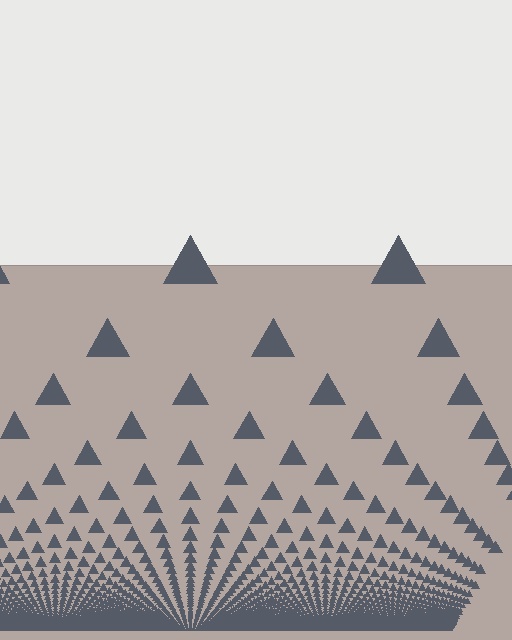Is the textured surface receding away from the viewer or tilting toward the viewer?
The surface appears to tilt toward the viewer. Texture elements get larger and sparser toward the top.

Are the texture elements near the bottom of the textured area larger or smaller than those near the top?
Smaller. The gradient is inverted — elements near the bottom are smaller and denser.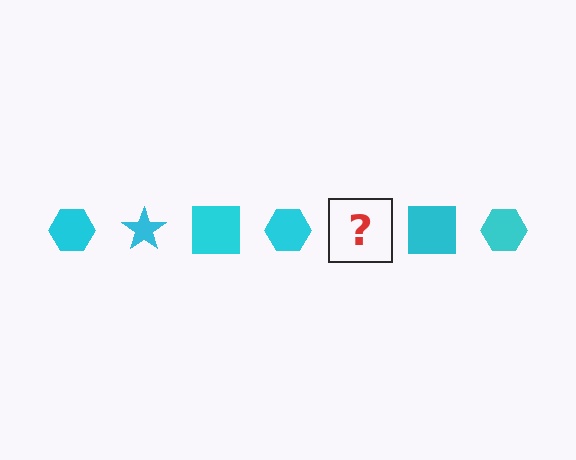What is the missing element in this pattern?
The missing element is a cyan star.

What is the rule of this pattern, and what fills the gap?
The rule is that the pattern cycles through hexagon, star, square shapes in cyan. The gap should be filled with a cyan star.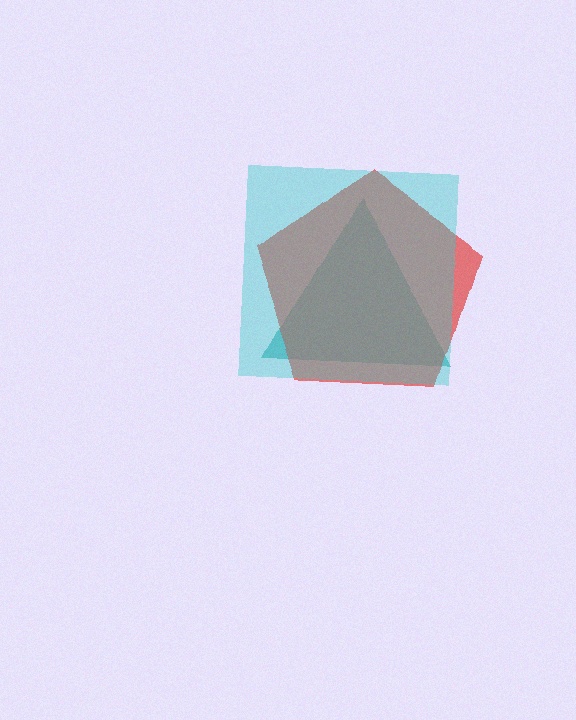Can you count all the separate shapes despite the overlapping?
Yes, there are 3 separate shapes.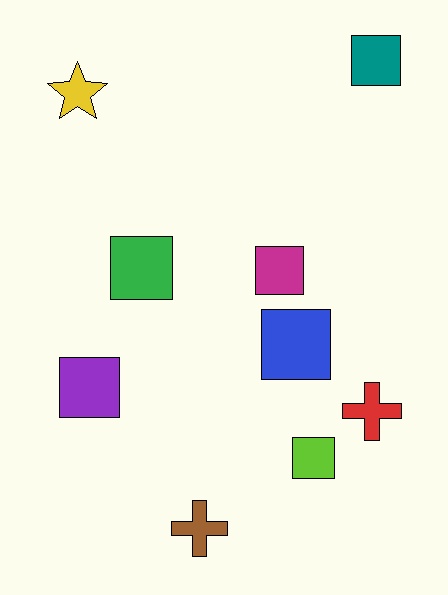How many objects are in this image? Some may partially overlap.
There are 9 objects.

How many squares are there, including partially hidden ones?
There are 6 squares.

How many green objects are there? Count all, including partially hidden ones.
There is 1 green object.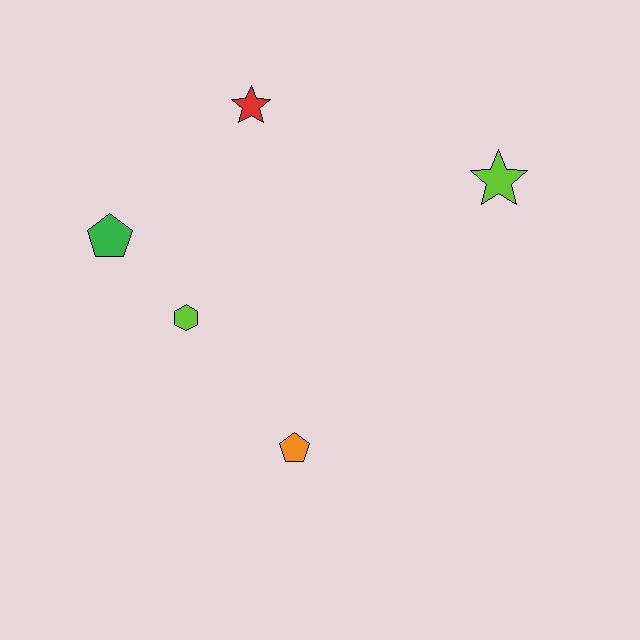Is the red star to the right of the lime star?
No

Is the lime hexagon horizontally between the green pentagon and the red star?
Yes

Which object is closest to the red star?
The green pentagon is closest to the red star.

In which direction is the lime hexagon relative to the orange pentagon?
The lime hexagon is above the orange pentagon.